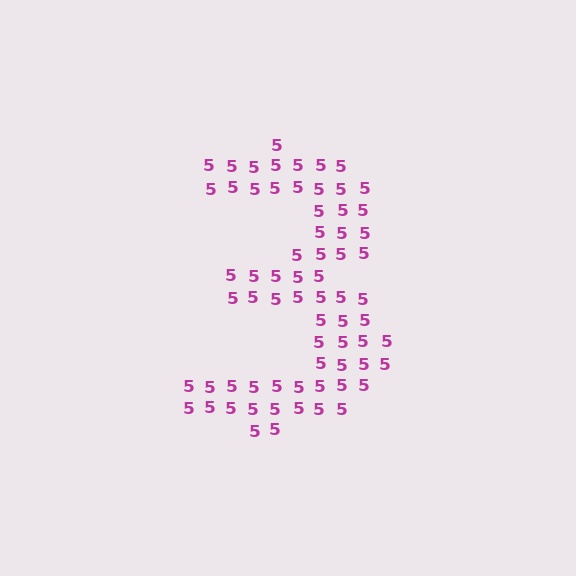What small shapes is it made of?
It is made of small digit 5's.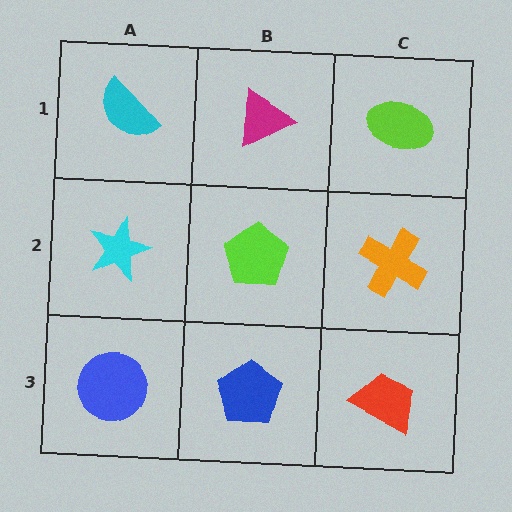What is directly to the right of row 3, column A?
A blue pentagon.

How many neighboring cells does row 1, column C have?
2.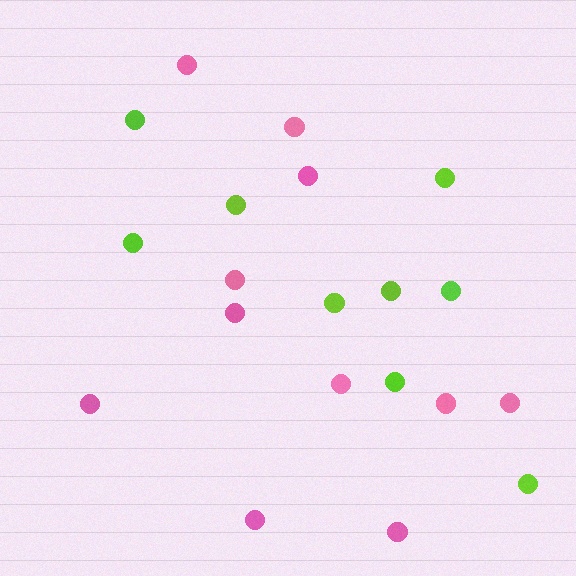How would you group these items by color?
There are 2 groups: one group of lime circles (9) and one group of pink circles (11).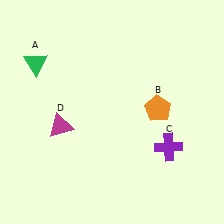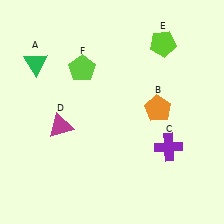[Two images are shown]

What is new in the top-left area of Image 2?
A lime pentagon (F) was added in the top-left area of Image 2.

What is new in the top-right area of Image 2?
A lime pentagon (E) was added in the top-right area of Image 2.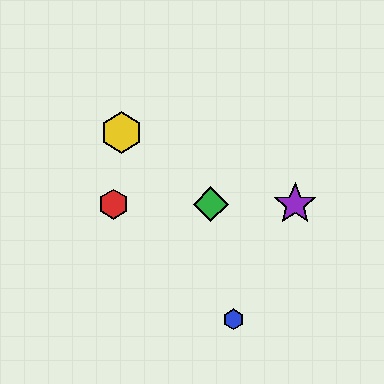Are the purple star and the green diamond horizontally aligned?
Yes, both are at y≈204.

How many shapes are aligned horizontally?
3 shapes (the red hexagon, the green diamond, the purple star) are aligned horizontally.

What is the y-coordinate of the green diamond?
The green diamond is at y≈204.